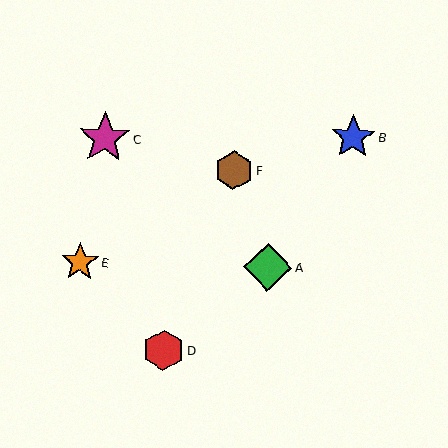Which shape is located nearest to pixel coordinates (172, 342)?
The red hexagon (labeled D) at (164, 350) is nearest to that location.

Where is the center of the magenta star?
The center of the magenta star is at (104, 138).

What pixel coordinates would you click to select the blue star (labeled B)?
Click at (353, 137) to select the blue star B.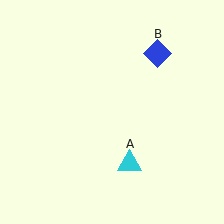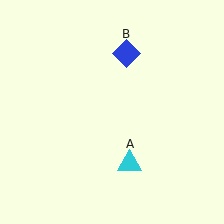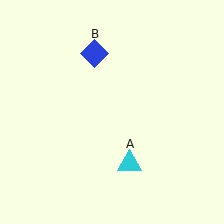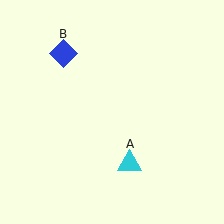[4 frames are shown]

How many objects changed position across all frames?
1 object changed position: blue diamond (object B).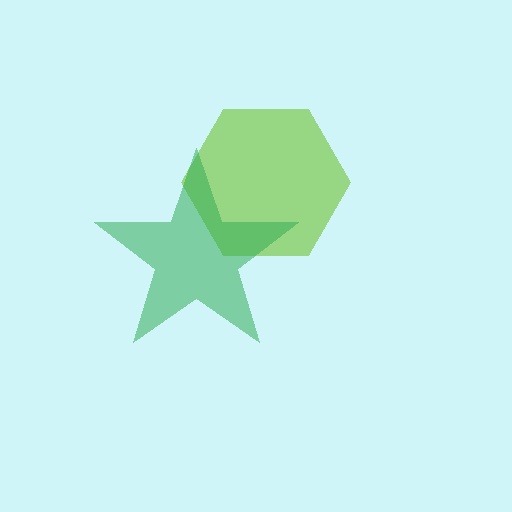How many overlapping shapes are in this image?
There are 2 overlapping shapes in the image.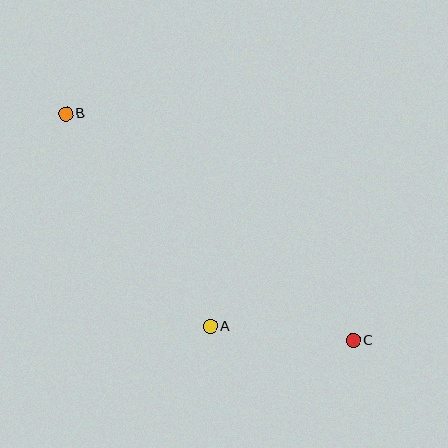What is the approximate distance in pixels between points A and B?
The distance between A and B is approximately 257 pixels.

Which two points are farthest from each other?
Points B and C are farthest from each other.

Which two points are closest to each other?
Points A and C are closest to each other.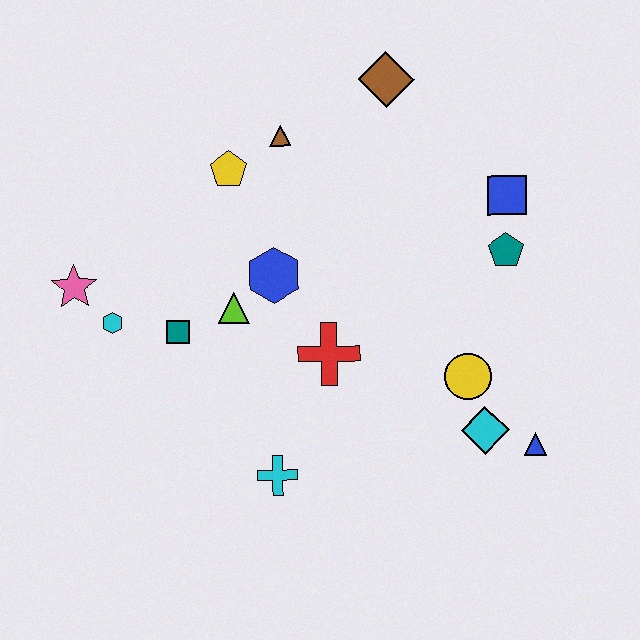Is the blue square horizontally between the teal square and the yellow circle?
No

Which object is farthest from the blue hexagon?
The blue triangle is farthest from the blue hexagon.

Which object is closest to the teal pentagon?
The blue square is closest to the teal pentagon.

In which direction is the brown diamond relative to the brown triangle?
The brown diamond is to the right of the brown triangle.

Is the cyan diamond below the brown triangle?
Yes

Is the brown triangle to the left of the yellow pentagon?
No